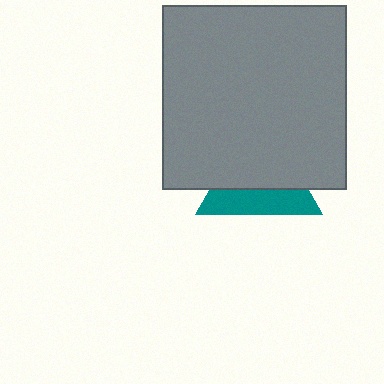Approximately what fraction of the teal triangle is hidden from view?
Roughly 59% of the teal triangle is hidden behind the gray square.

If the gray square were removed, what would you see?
You would see the complete teal triangle.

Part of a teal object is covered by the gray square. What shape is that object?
It is a triangle.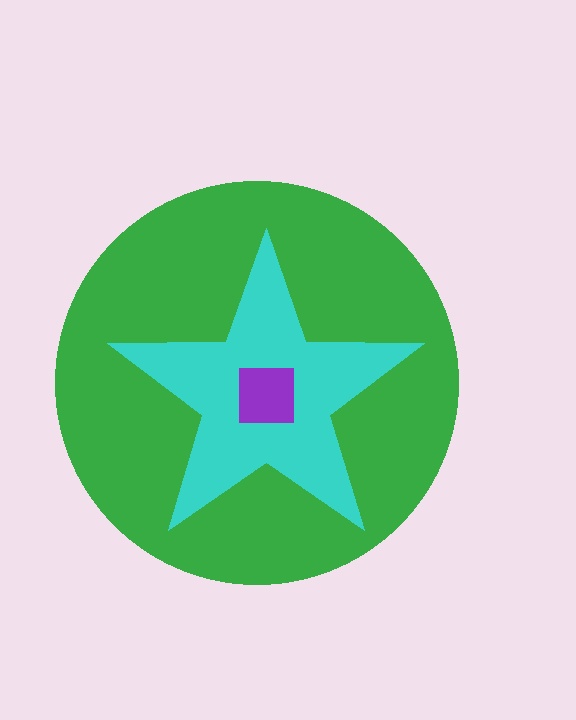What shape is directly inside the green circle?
The cyan star.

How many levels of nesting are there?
3.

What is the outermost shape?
The green circle.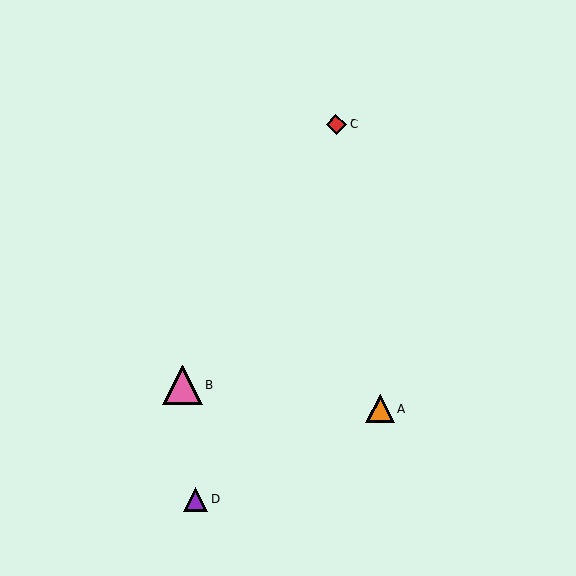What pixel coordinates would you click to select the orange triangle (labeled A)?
Click at (380, 408) to select the orange triangle A.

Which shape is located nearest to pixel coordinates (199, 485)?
The purple triangle (labeled D) at (195, 500) is nearest to that location.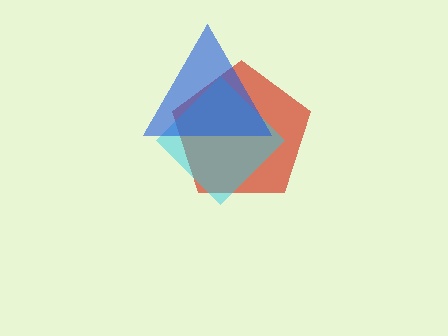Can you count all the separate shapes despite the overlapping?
Yes, there are 3 separate shapes.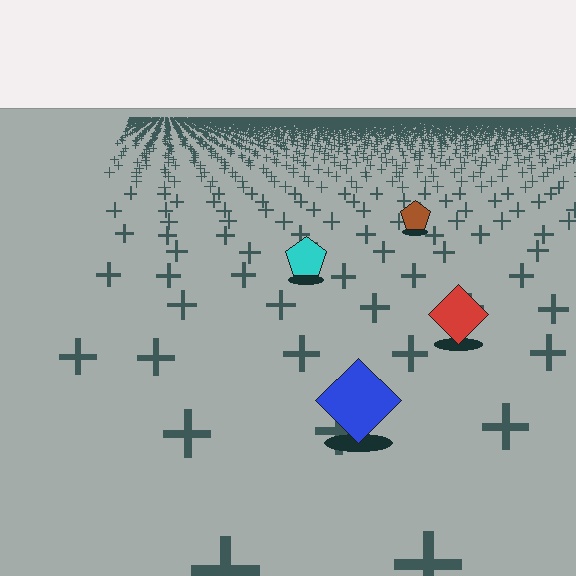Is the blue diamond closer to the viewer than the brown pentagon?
Yes. The blue diamond is closer — you can tell from the texture gradient: the ground texture is coarser near it.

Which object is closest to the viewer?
The blue diamond is closest. The texture marks near it are larger and more spread out.